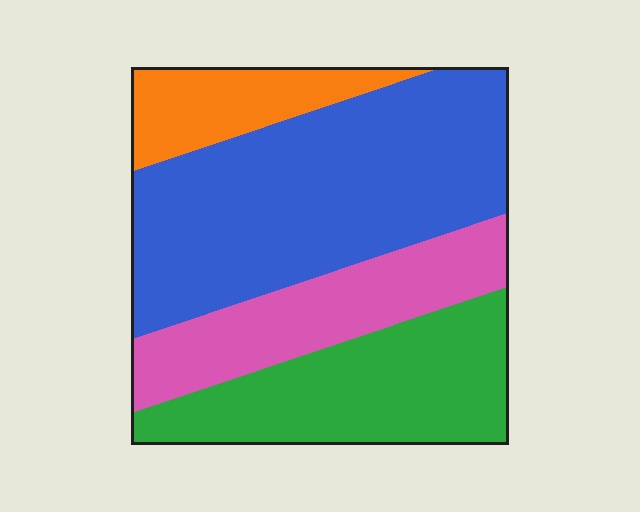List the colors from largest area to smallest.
From largest to smallest: blue, green, pink, orange.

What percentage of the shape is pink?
Pink takes up between a sixth and a third of the shape.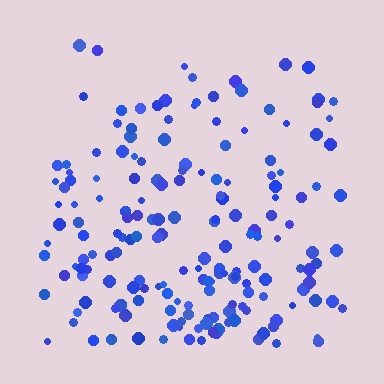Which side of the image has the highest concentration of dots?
The bottom.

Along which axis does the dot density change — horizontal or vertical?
Vertical.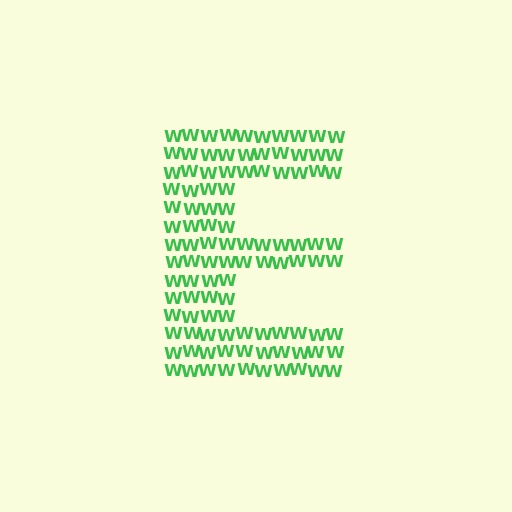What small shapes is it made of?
It is made of small letter W's.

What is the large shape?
The large shape is the letter E.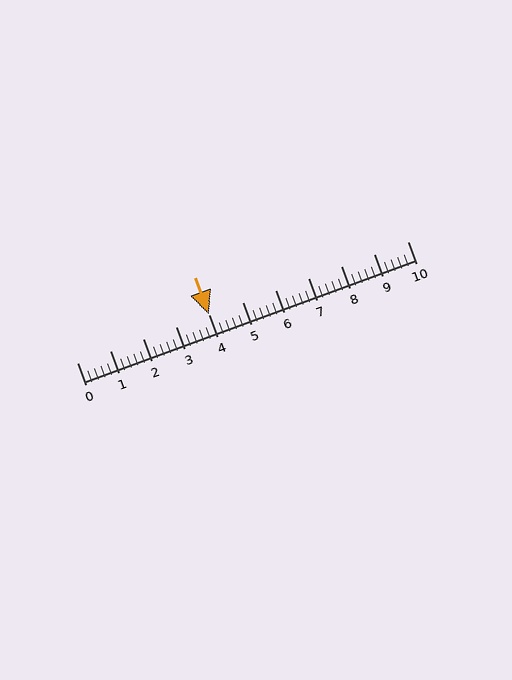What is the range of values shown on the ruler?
The ruler shows values from 0 to 10.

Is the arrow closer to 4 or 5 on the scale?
The arrow is closer to 4.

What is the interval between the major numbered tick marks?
The major tick marks are spaced 1 units apart.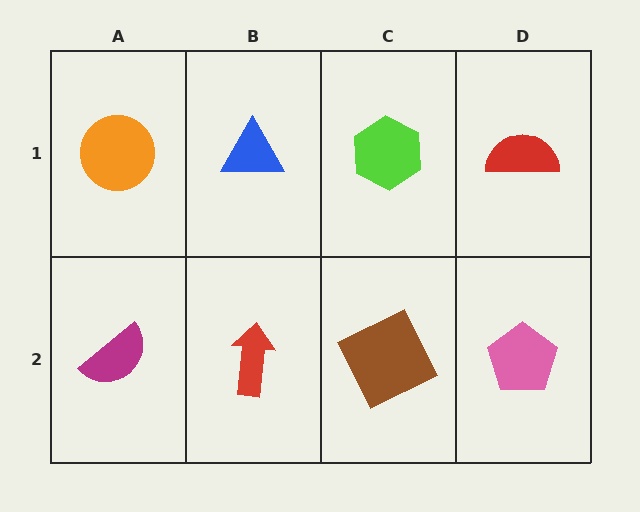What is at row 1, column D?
A red semicircle.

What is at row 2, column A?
A magenta semicircle.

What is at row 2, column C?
A brown square.